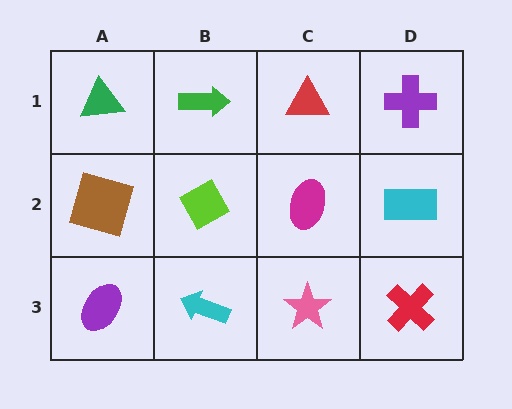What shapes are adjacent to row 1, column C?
A magenta ellipse (row 2, column C), a green arrow (row 1, column B), a purple cross (row 1, column D).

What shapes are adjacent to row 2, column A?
A green triangle (row 1, column A), a purple ellipse (row 3, column A), a lime diamond (row 2, column B).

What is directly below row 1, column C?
A magenta ellipse.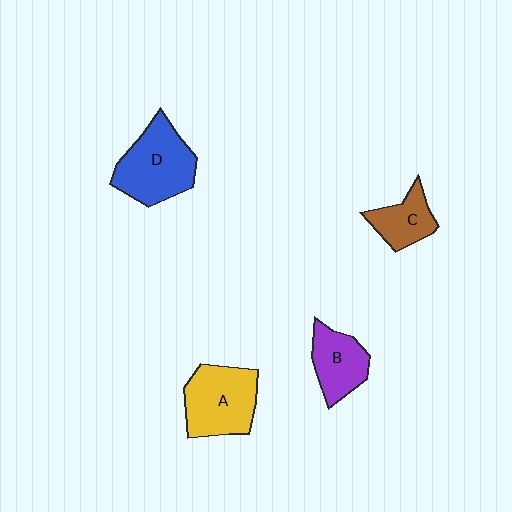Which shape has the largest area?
Shape D (blue).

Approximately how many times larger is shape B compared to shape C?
Approximately 1.2 times.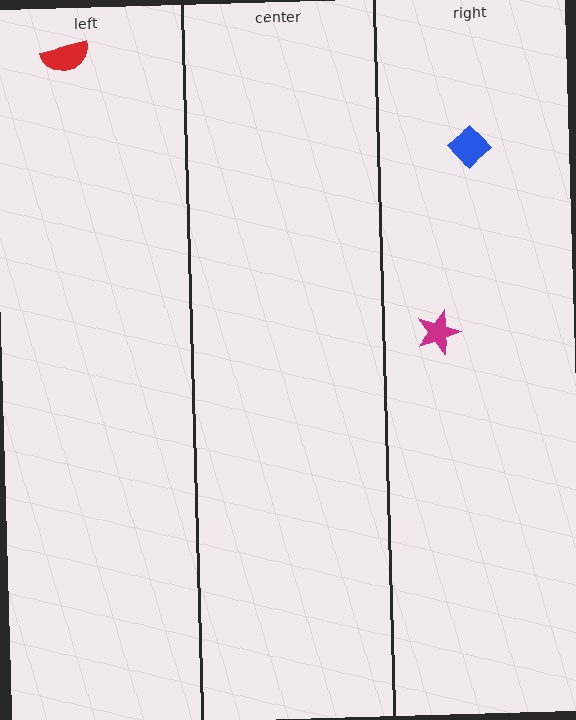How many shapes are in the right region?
2.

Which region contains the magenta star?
The right region.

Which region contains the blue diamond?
The right region.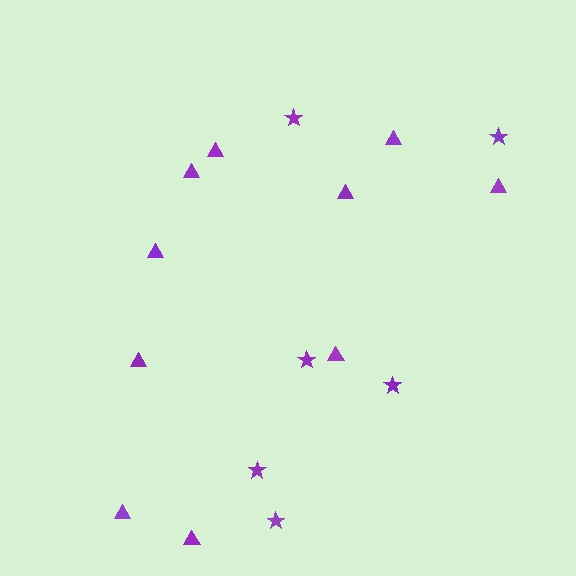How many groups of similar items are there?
There are 2 groups: one group of triangles (10) and one group of stars (6).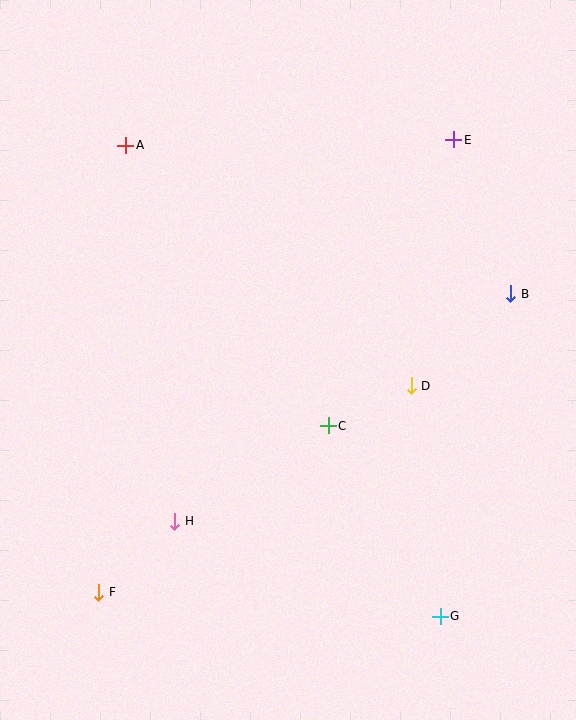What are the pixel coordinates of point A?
Point A is at (126, 145).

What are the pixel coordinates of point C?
Point C is at (328, 426).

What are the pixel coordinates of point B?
Point B is at (511, 294).